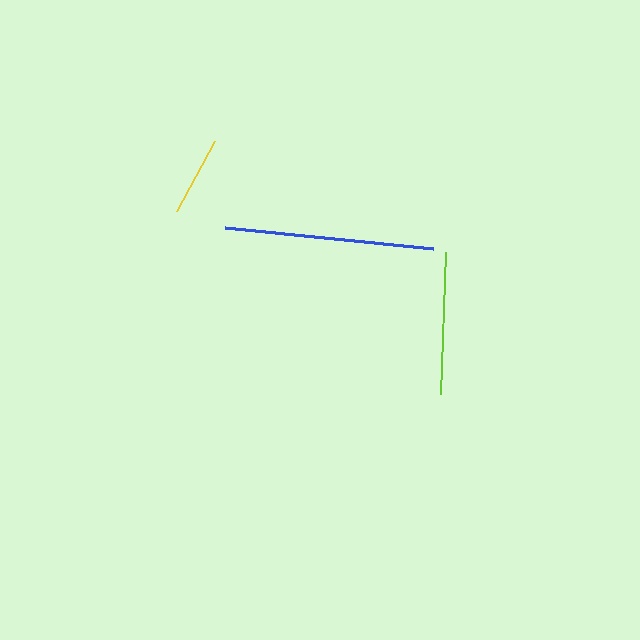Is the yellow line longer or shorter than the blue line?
The blue line is longer than the yellow line.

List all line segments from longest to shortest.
From longest to shortest: blue, lime, yellow.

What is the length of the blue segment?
The blue segment is approximately 209 pixels long.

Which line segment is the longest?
The blue line is the longest at approximately 209 pixels.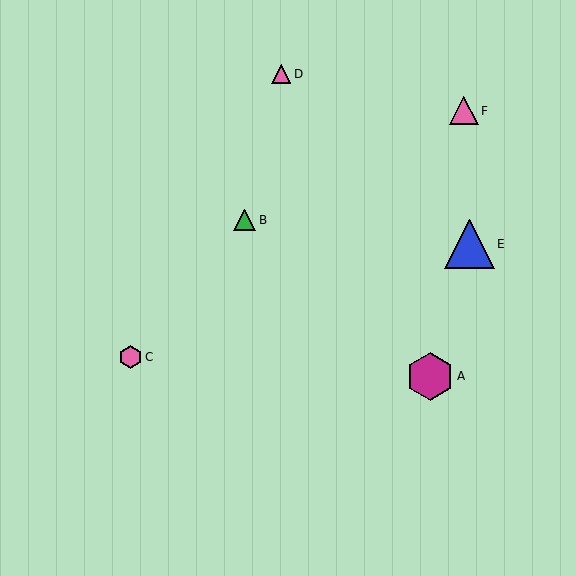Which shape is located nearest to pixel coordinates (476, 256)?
The blue triangle (labeled E) at (469, 244) is nearest to that location.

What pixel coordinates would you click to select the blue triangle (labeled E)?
Click at (469, 244) to select the blue triangle E.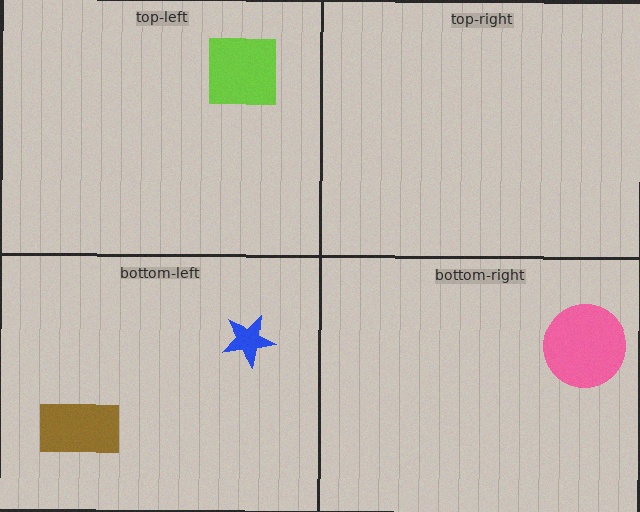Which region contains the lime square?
The top-left region.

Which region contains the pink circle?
The bottom-right region.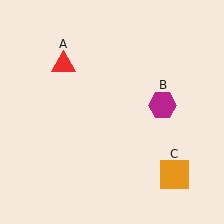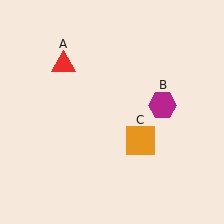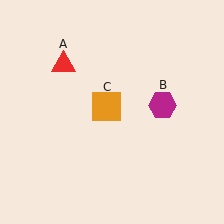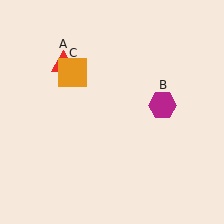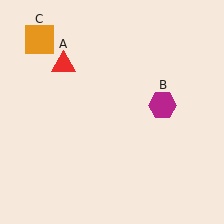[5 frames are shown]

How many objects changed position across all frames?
1 object changed position: orange square (object C).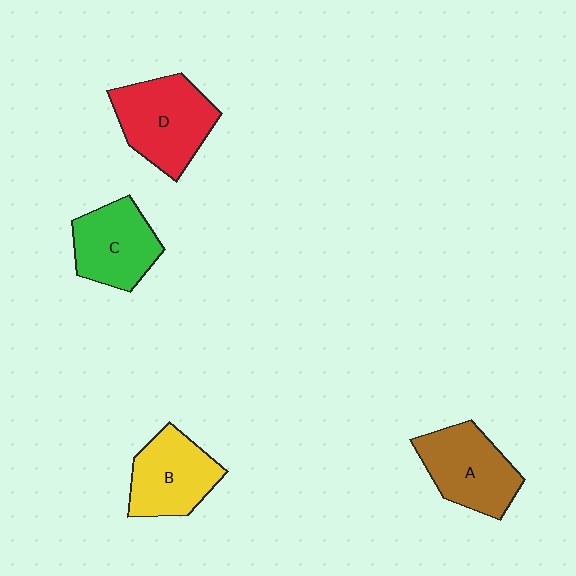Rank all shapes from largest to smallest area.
From largest to smallest: D (red), A (brown), B (yellow), C (green).